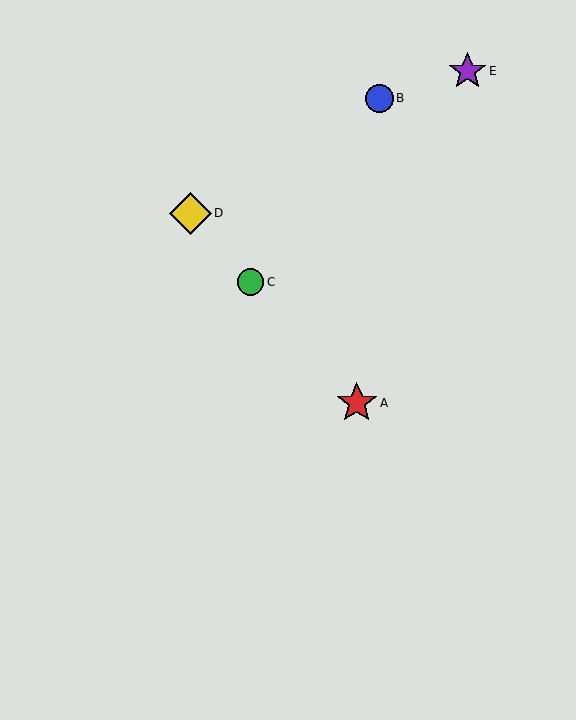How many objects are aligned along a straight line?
3 objects (A, C, D) are aligned along a straight line.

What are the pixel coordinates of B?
Object B is at (380, 98).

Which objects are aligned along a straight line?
Objects A, C, D are aligned along a straight line.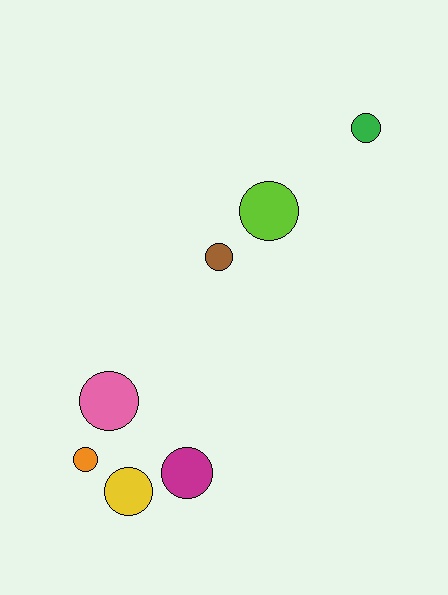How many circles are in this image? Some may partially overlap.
There are 7 circles.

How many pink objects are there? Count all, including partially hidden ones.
There is 1 pink object.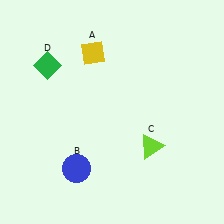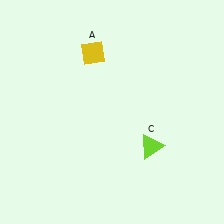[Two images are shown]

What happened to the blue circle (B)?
The blue circle (B) was removed in Image 2. It was in the bottom-left area of Image 1.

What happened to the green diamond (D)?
The green diamond (D) was removed in Image 2. It was in the top-left area of Image 1.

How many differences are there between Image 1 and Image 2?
There are 2 differences between the two images.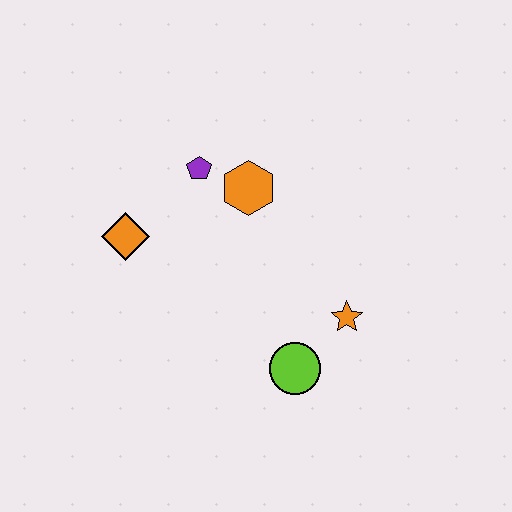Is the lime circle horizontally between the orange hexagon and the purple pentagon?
No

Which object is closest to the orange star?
The lime circle is closest to the orange star.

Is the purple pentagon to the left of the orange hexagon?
Yes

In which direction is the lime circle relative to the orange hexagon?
The lime circle is below the orange hexagon.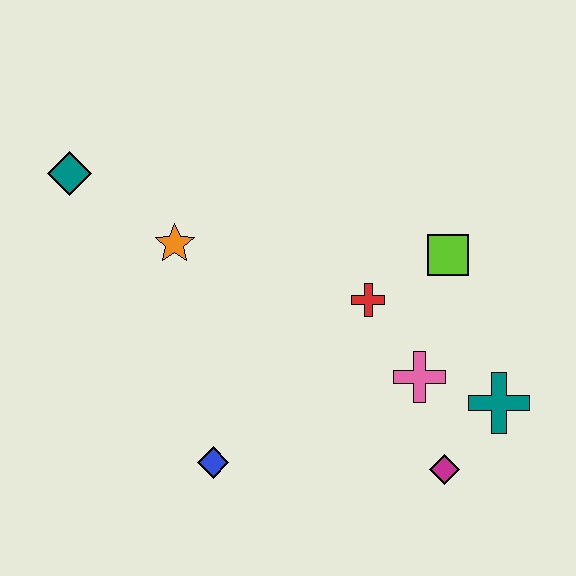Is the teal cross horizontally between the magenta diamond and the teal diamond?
No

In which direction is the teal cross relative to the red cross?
The teal cross is to the right of the red cross.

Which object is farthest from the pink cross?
The teal diamond is farthest from the pink cross.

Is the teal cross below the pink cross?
Yes